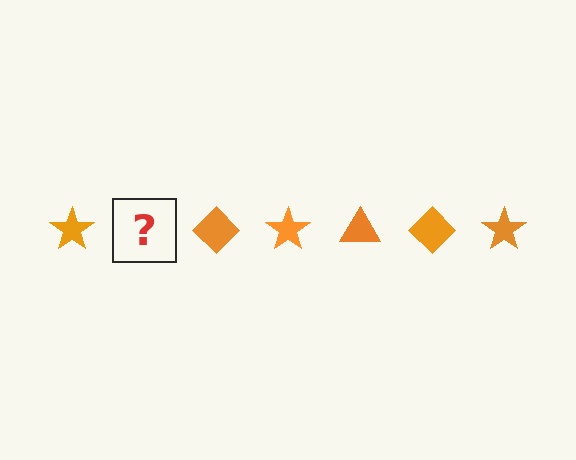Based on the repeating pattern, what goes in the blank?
The blank should be an orange triangle.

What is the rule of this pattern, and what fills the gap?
The rule is that the pattern cycles through star, triangle, diamond shapes in orange. The gap should be filled with an orange triangle.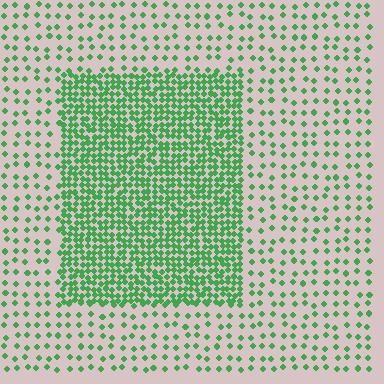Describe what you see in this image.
The image contains small green elements arranged at two different densities. A rectangle-shaped region is visible where the elements are more densely packed than the surrounding area.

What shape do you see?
I see a rectangle.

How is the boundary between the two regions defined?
The boundary is defined by a change in element density (approximately 3.1x ratio). All elements are the same color, size, and shape.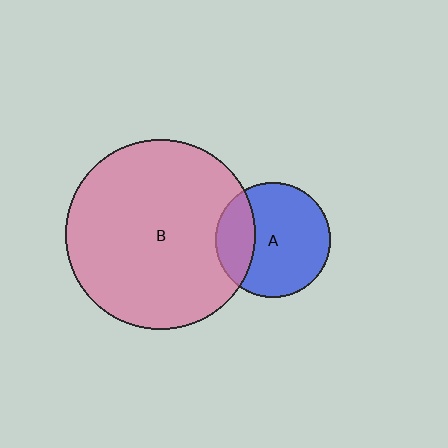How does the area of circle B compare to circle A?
Approximately 2.7 times.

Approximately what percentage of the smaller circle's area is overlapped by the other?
Approximately 25%.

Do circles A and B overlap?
Yes.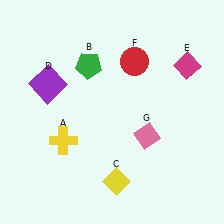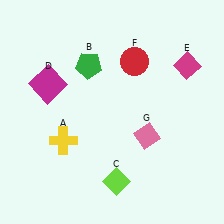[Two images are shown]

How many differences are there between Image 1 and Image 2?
There are 2 differences between the two images.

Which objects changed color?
C changed from yellow to lime. D changed from purple to magenta.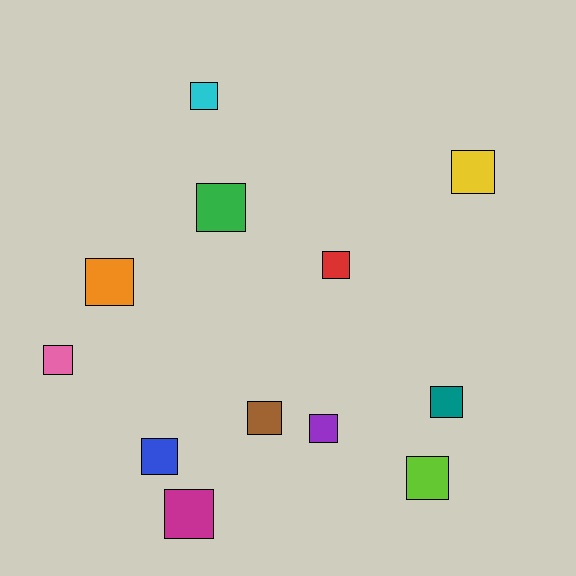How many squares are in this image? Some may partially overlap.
There are 12 squares.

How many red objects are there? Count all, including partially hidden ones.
There is 1 red object.